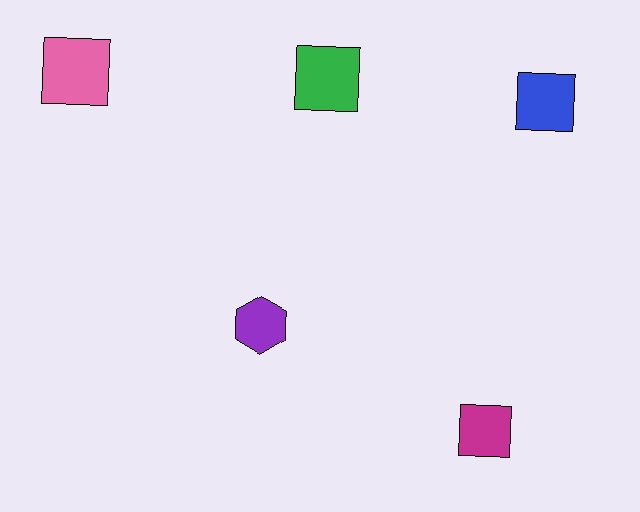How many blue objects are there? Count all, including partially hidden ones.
There is 1 blue object.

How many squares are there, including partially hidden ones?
There are 4 squares.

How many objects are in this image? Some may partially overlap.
There are 5 objects.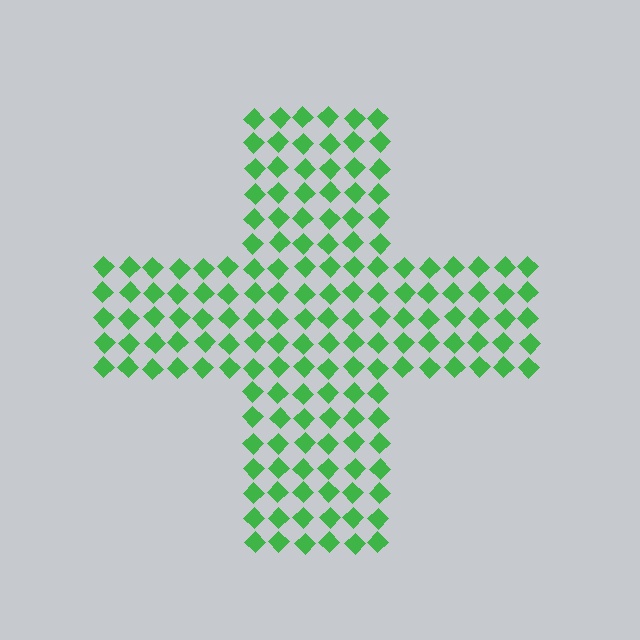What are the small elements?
The small elements are diamonds.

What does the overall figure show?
The overall figure shows a cross.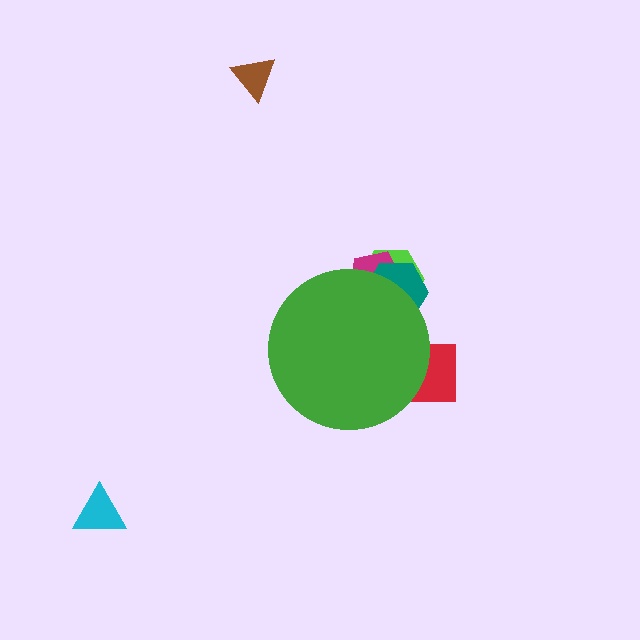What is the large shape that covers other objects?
A green circle.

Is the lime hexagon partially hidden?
Yes, the lime hexagon is partially hidden behind the green circle.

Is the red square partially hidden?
Yes, the red square is partially hidden behind the green circle.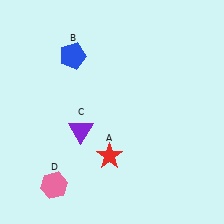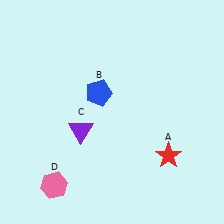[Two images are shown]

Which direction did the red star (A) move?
The red star (A) moved right.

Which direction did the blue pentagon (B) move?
The blue pentagon (B) moved down.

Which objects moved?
The objects that moved are: the red star (A), the blue pentagon (B).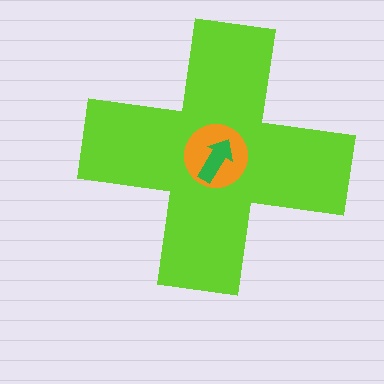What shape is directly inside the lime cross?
The orange circle.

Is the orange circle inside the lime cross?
Yes.